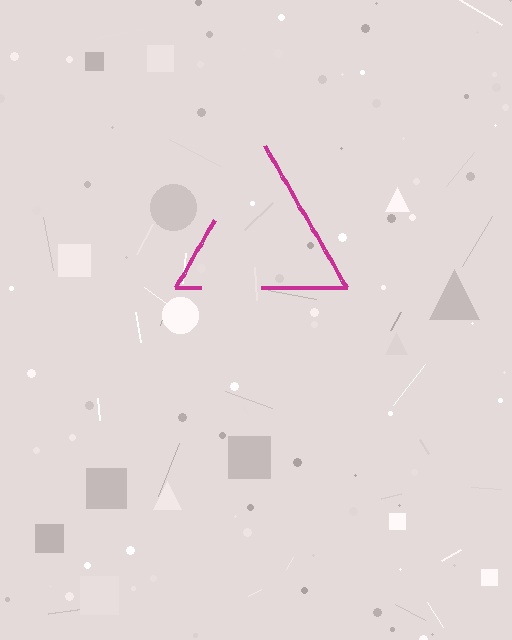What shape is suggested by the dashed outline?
The dashed outline suggests a triangle.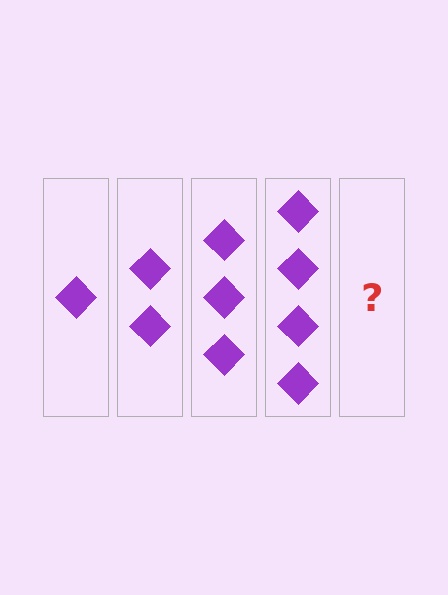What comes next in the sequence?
The next element should be 5 diamonds.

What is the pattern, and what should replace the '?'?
The pattern is that each step adds one more diamond. The '?' should be 5 diamonds.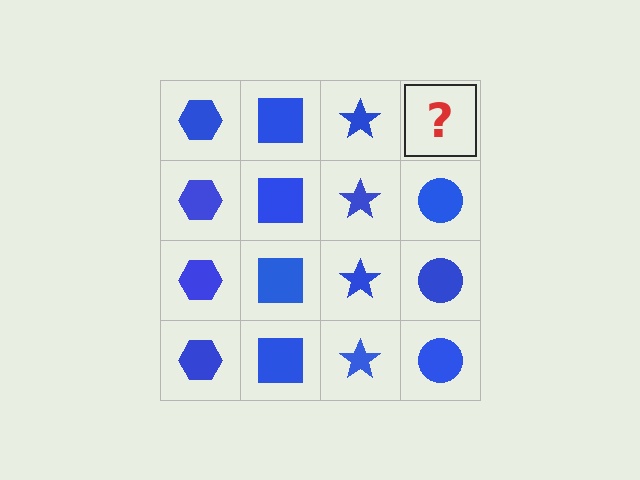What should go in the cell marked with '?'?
The missing cell should contain a blue circle.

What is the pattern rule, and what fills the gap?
The rule is that each column has a consistent shape. The gap should be filled with a blue circle.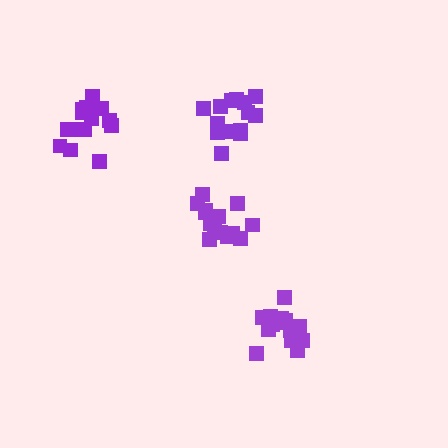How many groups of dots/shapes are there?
There are 4 groups.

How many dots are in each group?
Group 1: 14 dots, Group 2: 15 dots, Group 3: 17 dots, Group 4: 14 dots (60 total).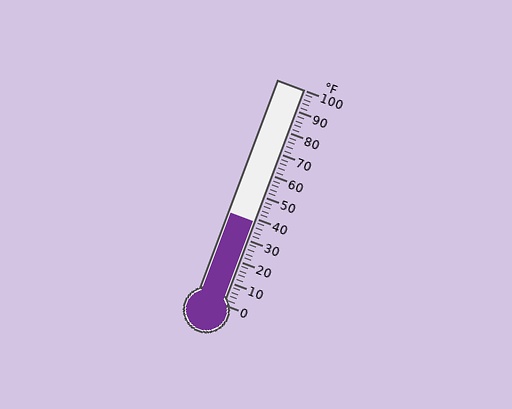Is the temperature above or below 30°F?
The temperature is above 30°F.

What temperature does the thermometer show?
The thermometer shows approximately 38°F.